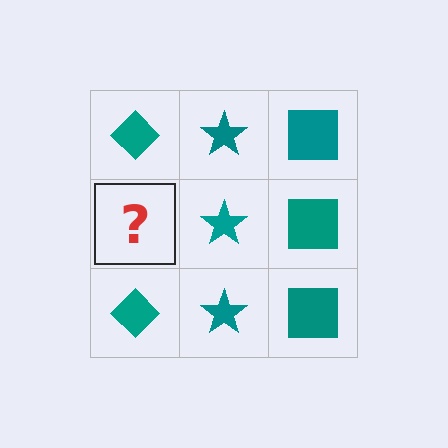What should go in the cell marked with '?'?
The missing cell should contain a teal diamond.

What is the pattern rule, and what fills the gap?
The rule is that each column has a consistent shape. The gap should be filled with a teal diamond.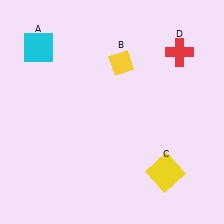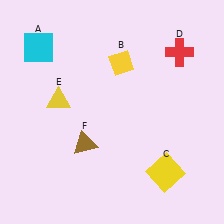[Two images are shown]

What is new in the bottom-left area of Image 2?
A brown triangle (F) was added in the bottom-left area of Image 2.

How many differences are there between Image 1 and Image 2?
There are 2 differences between the two images.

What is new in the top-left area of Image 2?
A yellow triangle (E) was added in the top-left area of Image 2.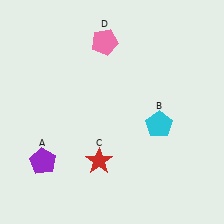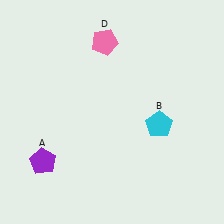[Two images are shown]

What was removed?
The red star (C) was removed in Image 2.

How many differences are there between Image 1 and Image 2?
There is 1 difference between the two images.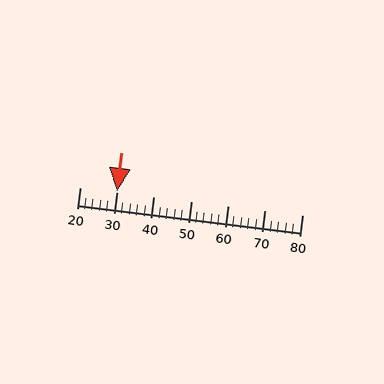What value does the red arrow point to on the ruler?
The red arrow points to approximately 30.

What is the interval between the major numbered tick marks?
The major tick marks are spaced 10 units apart.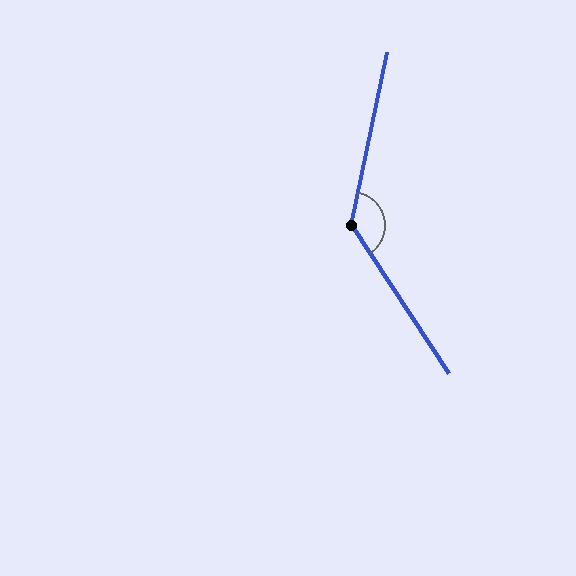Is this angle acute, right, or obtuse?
It is obtuse.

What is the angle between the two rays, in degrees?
Approximately 135 degrees.